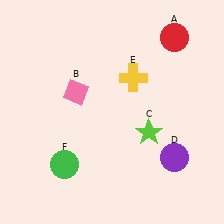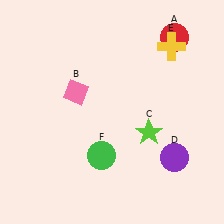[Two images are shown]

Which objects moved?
The objects that moved are: the yellow cross (E), the green circle (F).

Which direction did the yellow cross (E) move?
The yellow cross (E) moved right.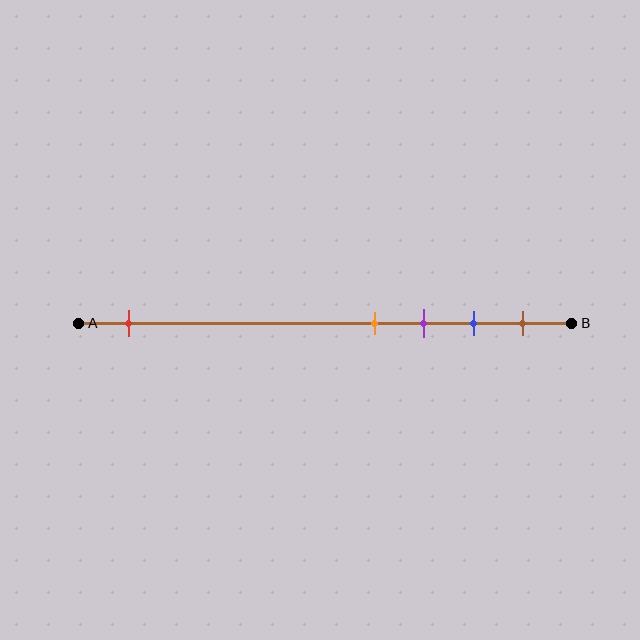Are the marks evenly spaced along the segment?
No, the marks are not evenly spaced.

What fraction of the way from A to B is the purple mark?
The purple mark is approximately 70% (0.7) of the way from A to B.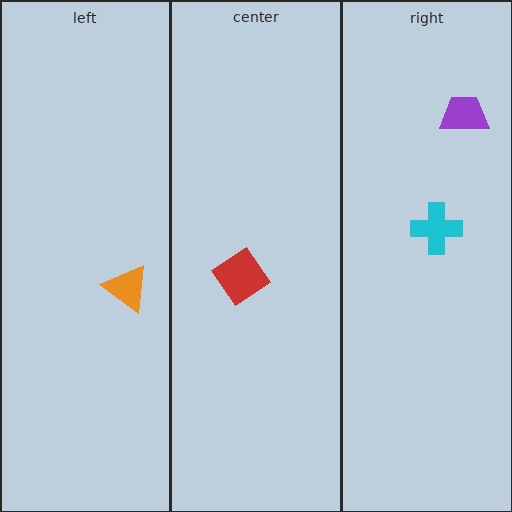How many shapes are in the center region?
1.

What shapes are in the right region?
The cyan cross, the purple trapezoid.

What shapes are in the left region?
The orange triangle.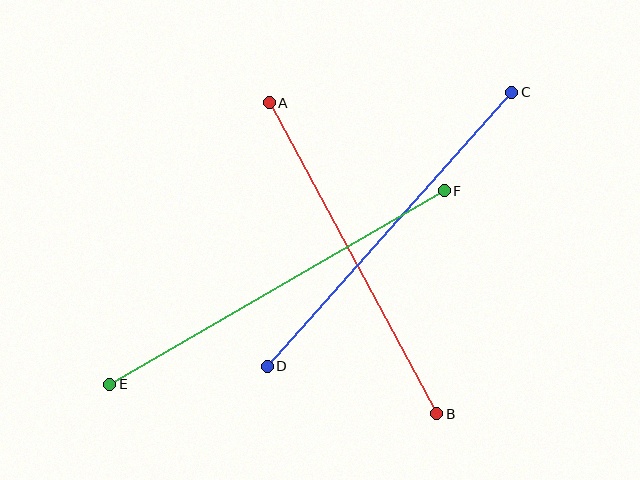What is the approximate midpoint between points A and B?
The midpoint is at approximately (353, 258) pixels.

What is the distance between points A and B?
The distance is approximately 354 pixels.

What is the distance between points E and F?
The distance is approximately 386 pixels.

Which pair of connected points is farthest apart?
Points E and F are farthest apart.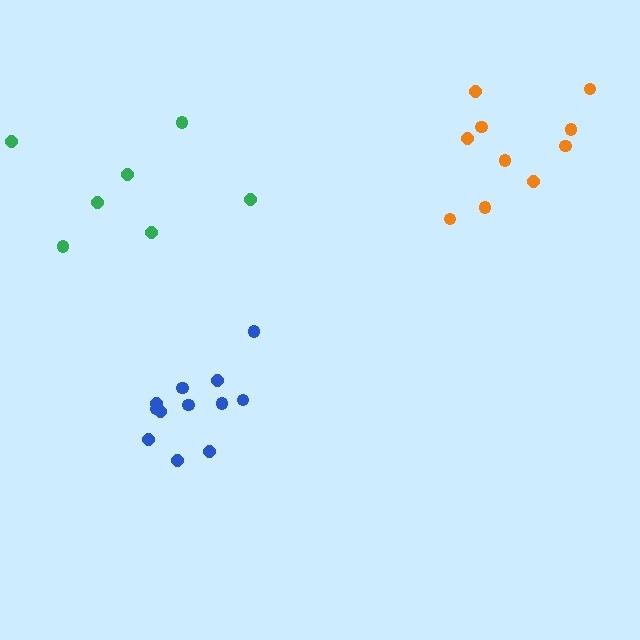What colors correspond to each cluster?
The clusters are colored: blue, green, orange.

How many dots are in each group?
Group 1: 12 dots, Group 2: 7 dots, Group 3: 10 dots (29 total).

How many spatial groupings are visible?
There are 3 spatial groupings.